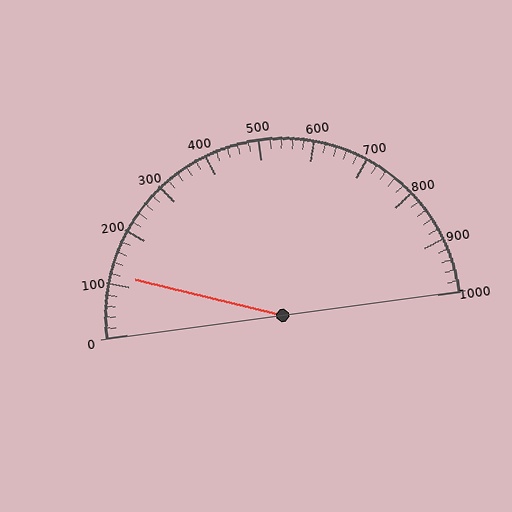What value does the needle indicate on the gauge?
The needle indicates approximately 120.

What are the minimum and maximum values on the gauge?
The gauge ranges from 0 to 1000.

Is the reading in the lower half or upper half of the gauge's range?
The reading is in the lower half of the range (0 to 1000).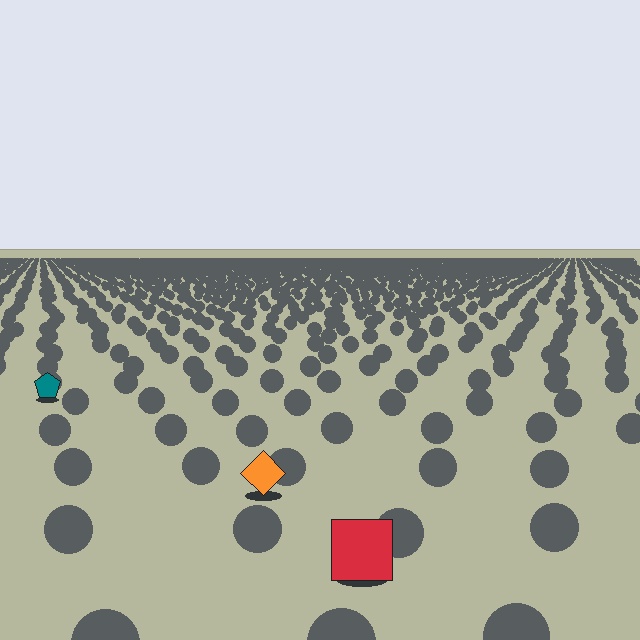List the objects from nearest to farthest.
From nearest to farthest: the red square, the orange diamond, the teal pentagon.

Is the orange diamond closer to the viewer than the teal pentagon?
Yes. The orange diamond is closer — you can tell from the texture gradient: the ground texture is coarser near it.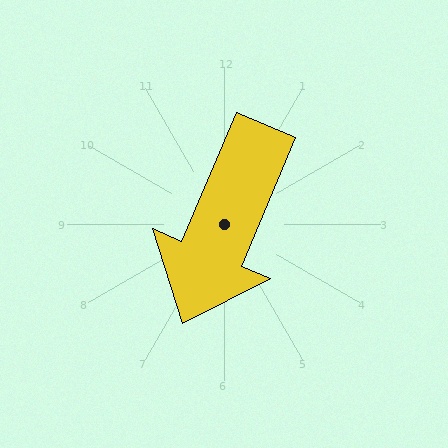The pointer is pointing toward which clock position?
Roughly 7 o'clock.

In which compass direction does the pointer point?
Southwest.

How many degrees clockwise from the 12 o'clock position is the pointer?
Approximately 203 degrees.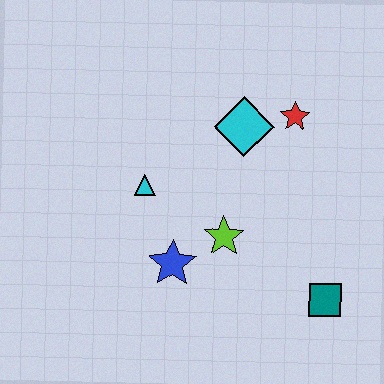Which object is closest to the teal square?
The lime star is closest to the teal square.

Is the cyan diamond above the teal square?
Yes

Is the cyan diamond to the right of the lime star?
Yes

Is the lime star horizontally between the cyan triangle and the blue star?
No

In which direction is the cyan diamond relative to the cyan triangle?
The cyan diamond is to the right of the cyan triangle.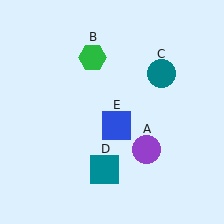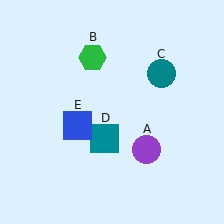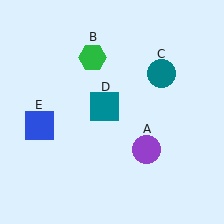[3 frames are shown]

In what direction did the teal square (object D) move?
The teal square (object D) moved up.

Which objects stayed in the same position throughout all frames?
Purple circle (object A) and green hexagon (object B) and teal circle (object C) remained stationary.